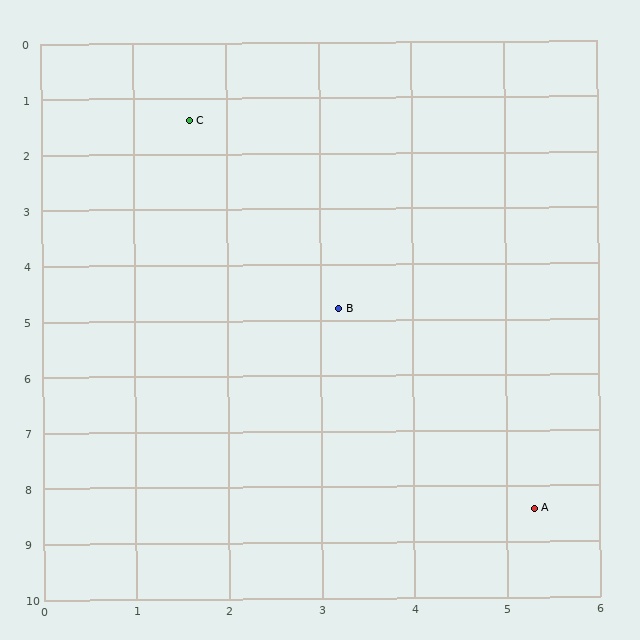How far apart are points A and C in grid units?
Points A and C are about 7.9 grid units apart.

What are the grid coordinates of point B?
Point B is at approximately (3.2, 4.8).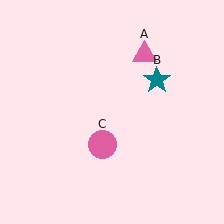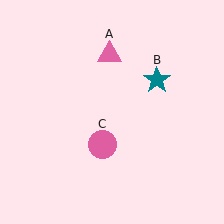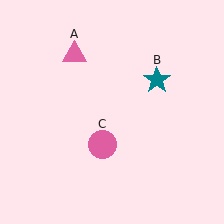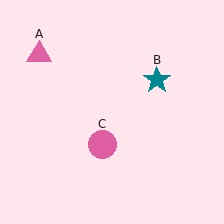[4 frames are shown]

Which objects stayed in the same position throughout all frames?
Teal star (object B) and pink circle (object C) remained stationary.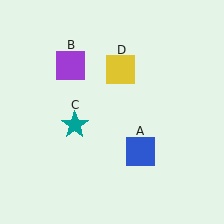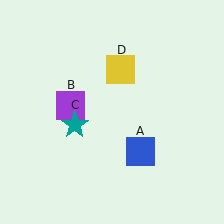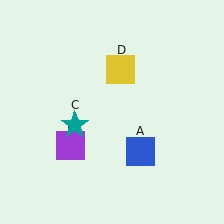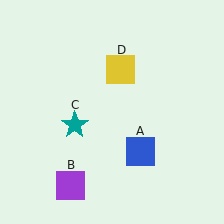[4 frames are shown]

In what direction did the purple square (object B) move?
The purple square (object B) moved down.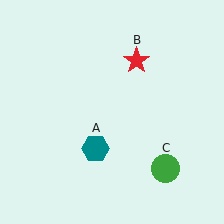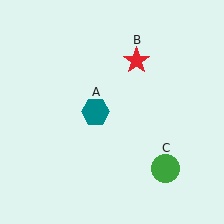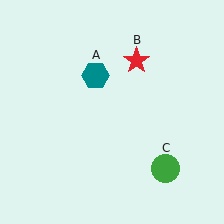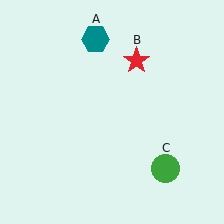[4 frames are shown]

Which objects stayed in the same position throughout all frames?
Red star (object B) and green circle (object C) remained stationary.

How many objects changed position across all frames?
1 object changed position: teal hexagon (object A).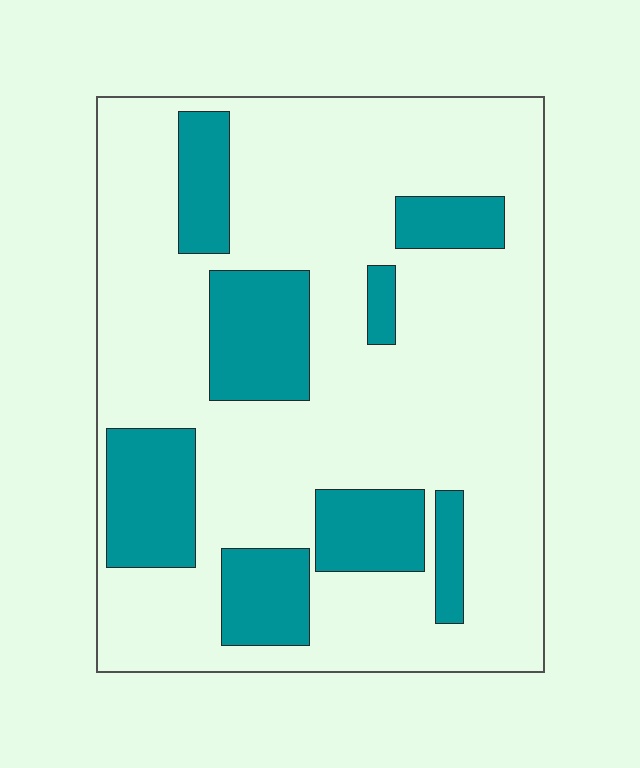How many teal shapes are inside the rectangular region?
8.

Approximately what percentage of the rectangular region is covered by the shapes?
Approximately 25%.